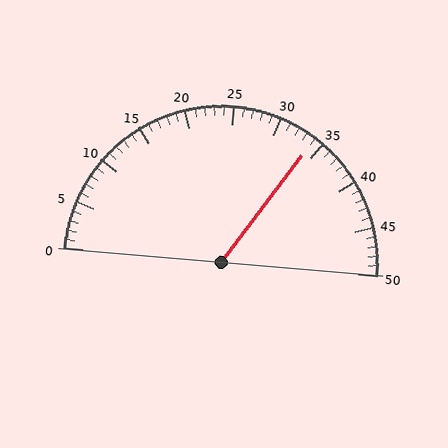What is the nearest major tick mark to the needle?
The nearest major tick mark is 35.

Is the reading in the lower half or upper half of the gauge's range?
The reading is in the upper half of the range (0 to 50).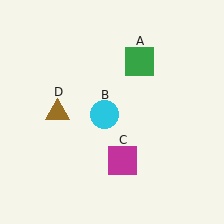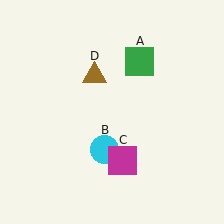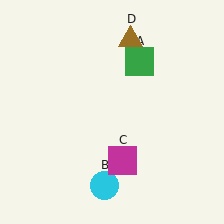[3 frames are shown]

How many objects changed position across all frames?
2 objects changed position: cyan circle (object B), brown triangle (object D).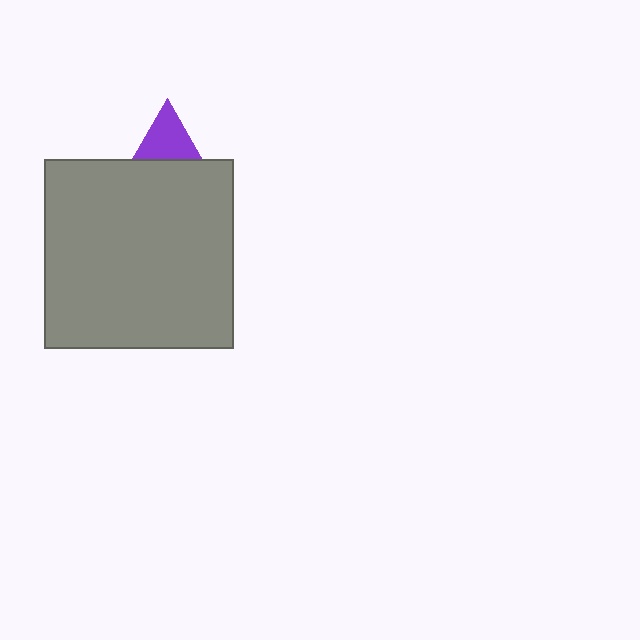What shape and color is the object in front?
The object in front is a gray square.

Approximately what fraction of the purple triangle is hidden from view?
Roughly 65% of the purple triangle is hidden behind the gray square.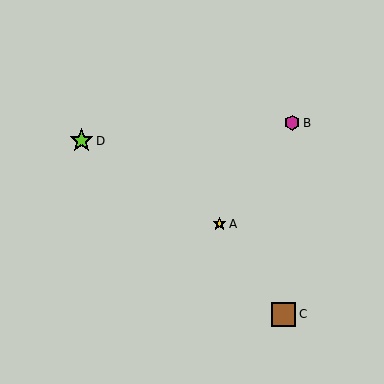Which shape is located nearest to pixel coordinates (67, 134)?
The lime star (labeled D) at (82, 141) is nearest to that location.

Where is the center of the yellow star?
The center of the yellow star is at (220, 224).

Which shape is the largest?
The brown square (labeled C) is the largest.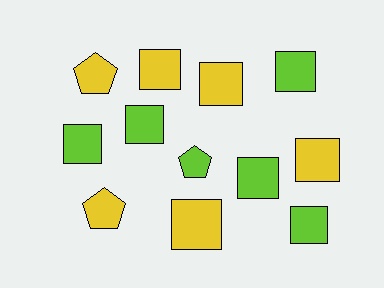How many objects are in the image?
There are 12 objects.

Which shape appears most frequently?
Square, with 9 objects.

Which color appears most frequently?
Yellow, with 6 objects.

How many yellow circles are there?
There are no yellow circles.